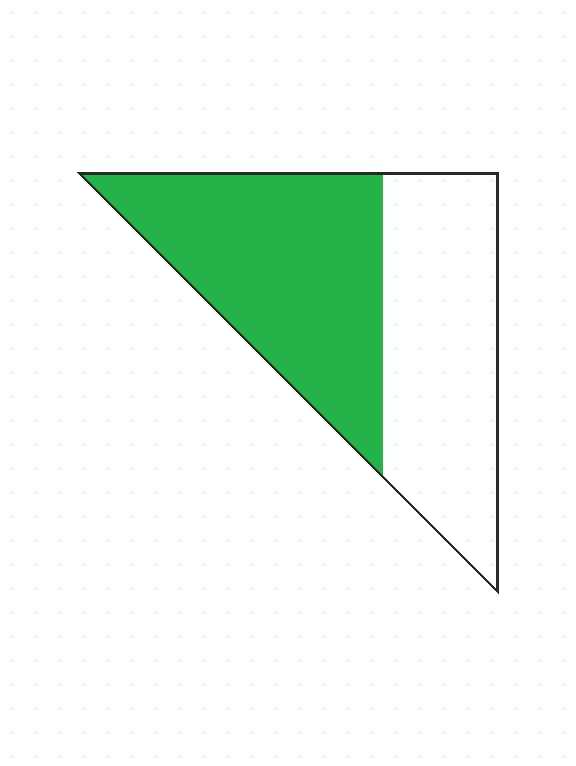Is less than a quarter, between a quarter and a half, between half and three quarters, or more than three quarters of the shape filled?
Between half and three quarters.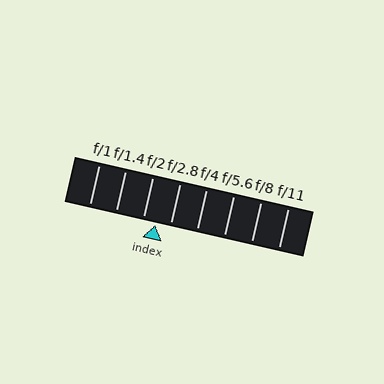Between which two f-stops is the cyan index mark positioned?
The index mark is between f/2 and f/2.8.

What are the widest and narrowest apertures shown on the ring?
The widest aperture shown is f/1 and the narrowest is f/11.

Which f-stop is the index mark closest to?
The index mark is closest to f/2.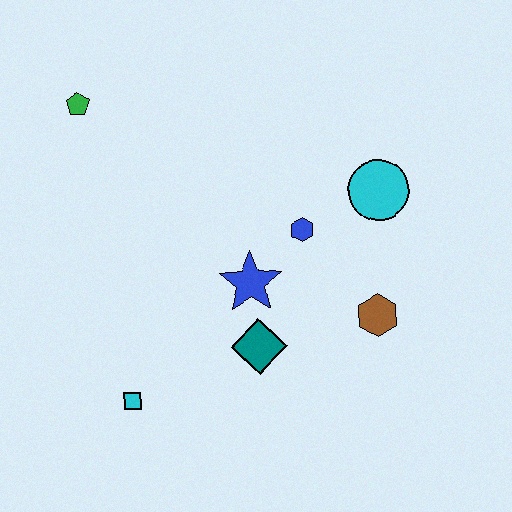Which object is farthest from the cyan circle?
The cyan square is farthest from the cyan circle.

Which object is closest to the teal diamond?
The blue star is closest to the teal diamond.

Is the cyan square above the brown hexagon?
No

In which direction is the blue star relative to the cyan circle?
The blue star is to the left of the cyan circle.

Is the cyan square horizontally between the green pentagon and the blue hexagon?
Yes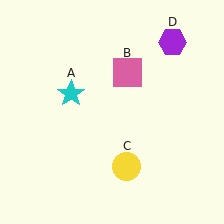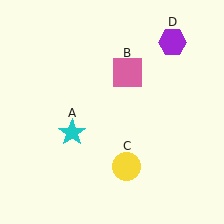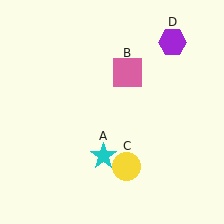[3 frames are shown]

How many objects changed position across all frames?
1 object changed position: cyan star (object A).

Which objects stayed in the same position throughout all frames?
Pink square (object B) and yellow circle (object C) and purple hexagon (object D) remained stationary.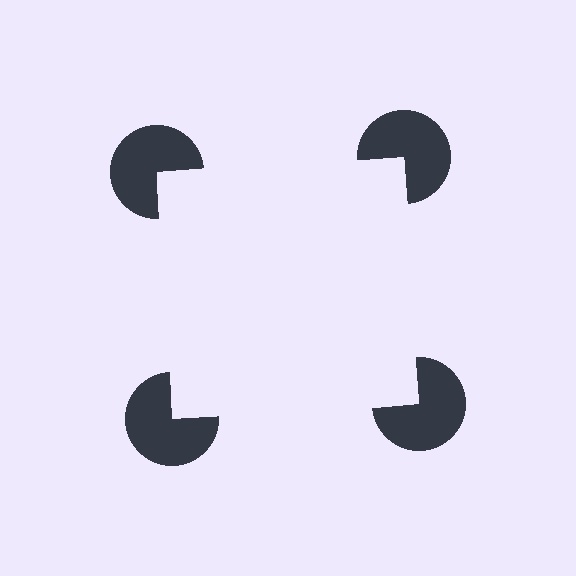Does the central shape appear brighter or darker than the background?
It typically appears slightly brighter than the background, even though no actual brightness change is drawn.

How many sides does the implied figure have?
4 sides.